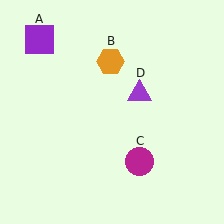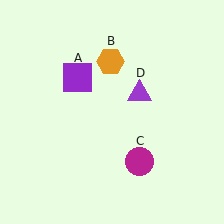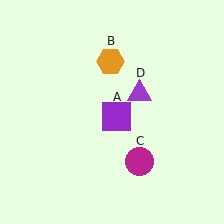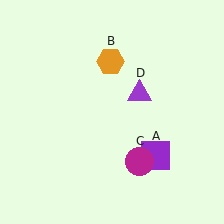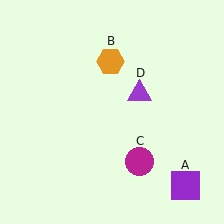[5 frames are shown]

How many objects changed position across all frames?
1 object changed position: purple square (object A).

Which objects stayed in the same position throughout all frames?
Orange hexagon (object B) and magenta circle (object C) and purple triangle (object D) remained stationary.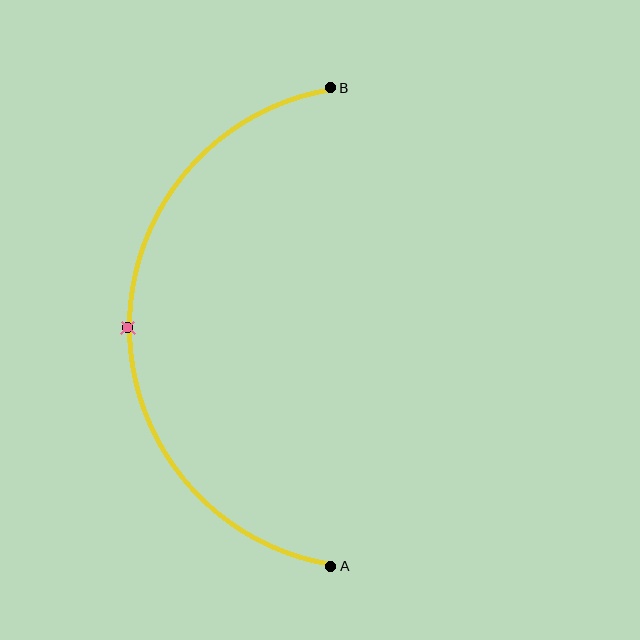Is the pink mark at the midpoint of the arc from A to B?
Yes. The pink mark lies on the arc at equal arc-length from both A and B — it is the arc midpoint.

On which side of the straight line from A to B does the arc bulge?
The arc bulges to the left of the straight line connecting A and B.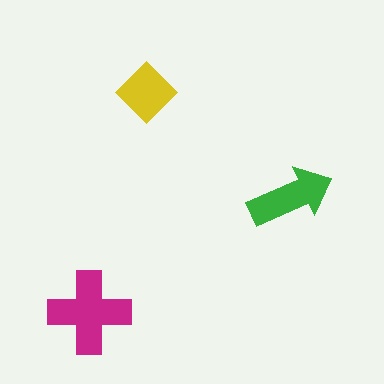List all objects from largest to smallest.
The magenta cross, the green arrow, the yellow diamond.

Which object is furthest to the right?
The green arrow is rightmost.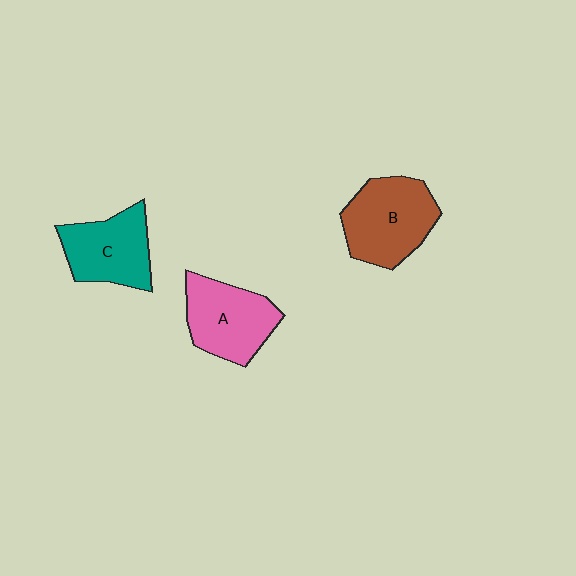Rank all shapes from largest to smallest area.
From largest to smallest: B (brown), A (pink), C (teal).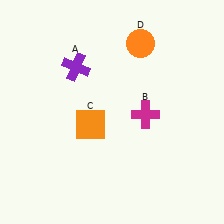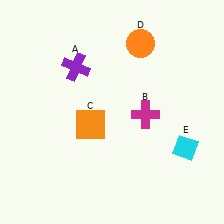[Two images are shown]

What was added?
A cyan diamond (E) was added in Image 2.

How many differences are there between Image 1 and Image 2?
There is 1 difference between the two images.